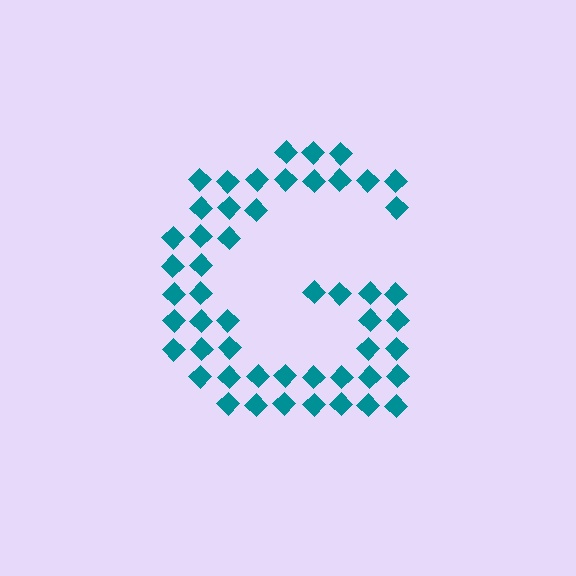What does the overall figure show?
The overall figure shows the letter G.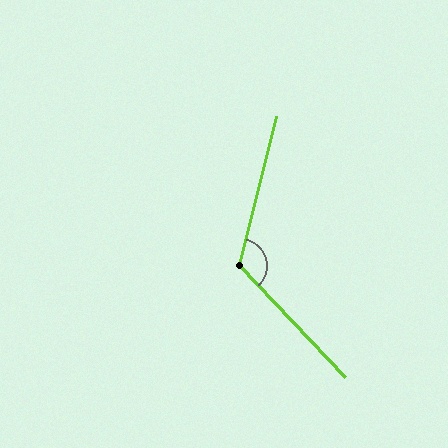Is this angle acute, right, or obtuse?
It is obtuse.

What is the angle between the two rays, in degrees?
Approximately 123 degrees.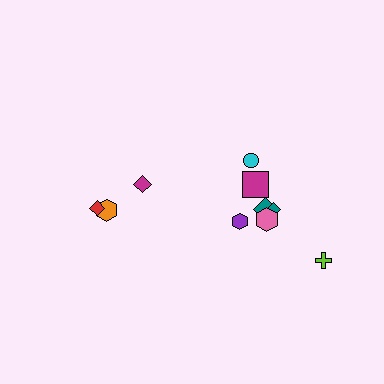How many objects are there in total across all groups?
There are 10 objects.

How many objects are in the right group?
There are 7 objects.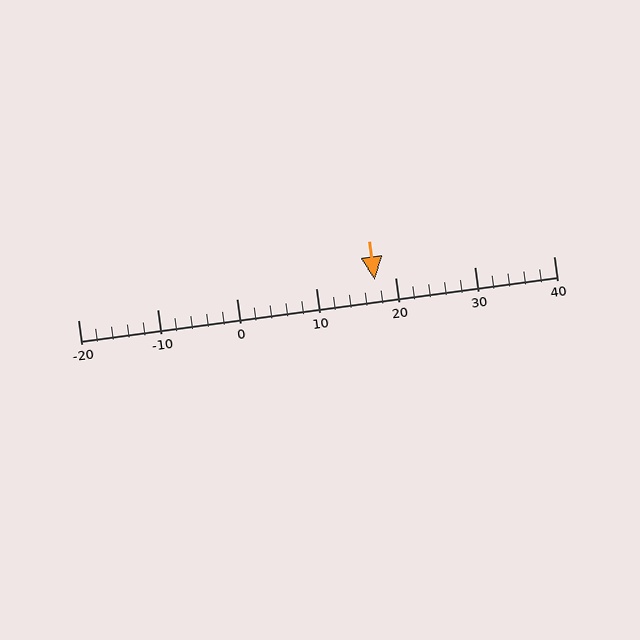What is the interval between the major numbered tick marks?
The major tick marks are spaced 10 units apart.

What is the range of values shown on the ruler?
The ruler shows values from -20 to 40.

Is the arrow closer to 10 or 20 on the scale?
The arrow is closer to 20.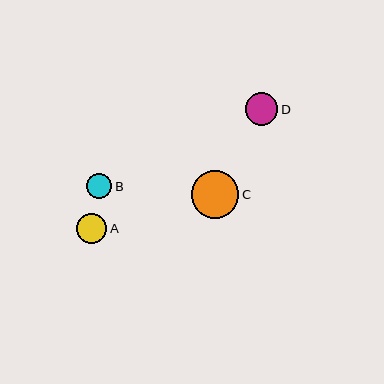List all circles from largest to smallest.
From largest to smallest: C, D, A, B.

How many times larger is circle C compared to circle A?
Circle C is approximately 1.5 times the size of circle A.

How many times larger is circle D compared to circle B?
Circle D is approximately 1.3 times the size of circle B.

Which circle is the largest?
Circle C is the largest with a size of approximately 47 pixels.